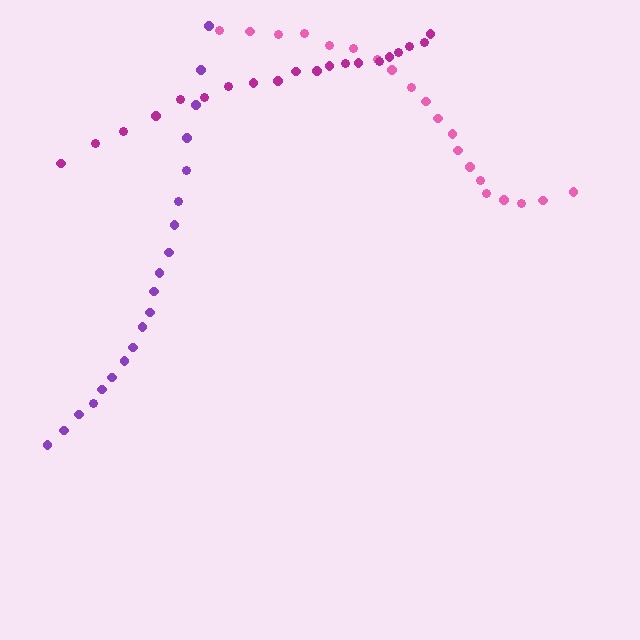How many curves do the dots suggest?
There are 3 distinct paths.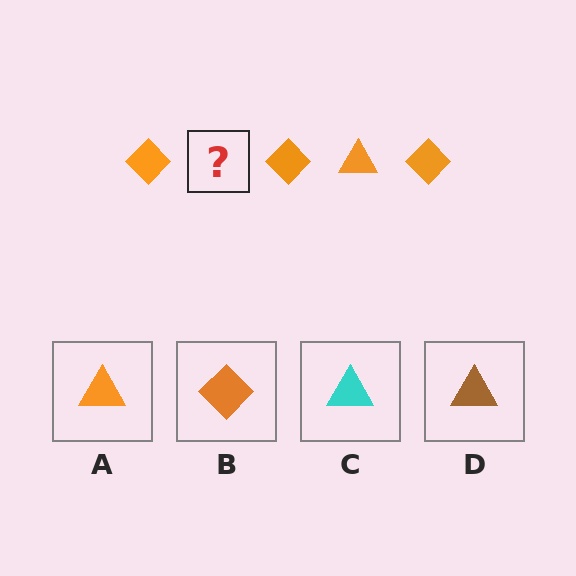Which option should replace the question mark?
Option A.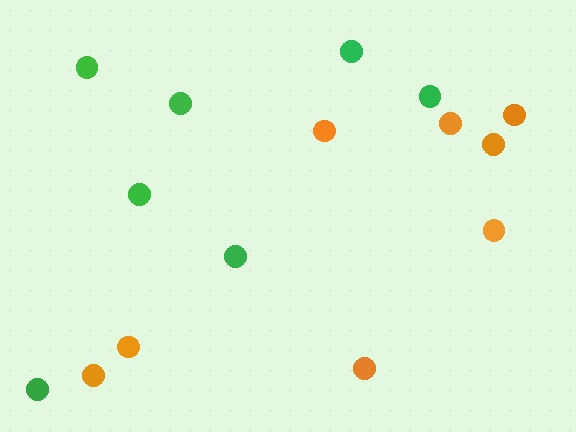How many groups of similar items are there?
There are 2 groups: one group of green circles (7) and one group of orange circles (8).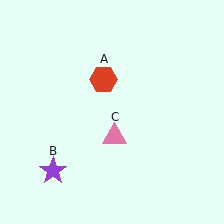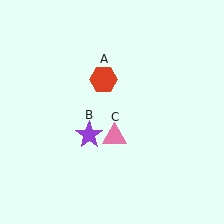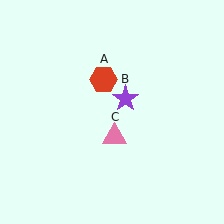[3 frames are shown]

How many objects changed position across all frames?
1 object changed position: purple star (object B).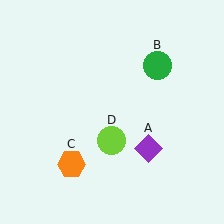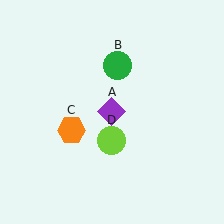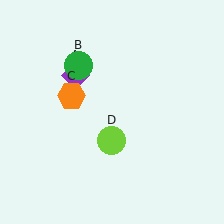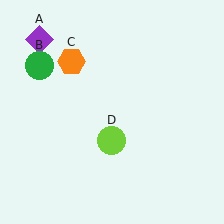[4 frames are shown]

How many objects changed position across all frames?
3 objects changed position: purple diamond (object A), green circle (object B), orange hexagon (object C).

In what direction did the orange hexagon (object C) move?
The orange hexagon (object C) moved up.